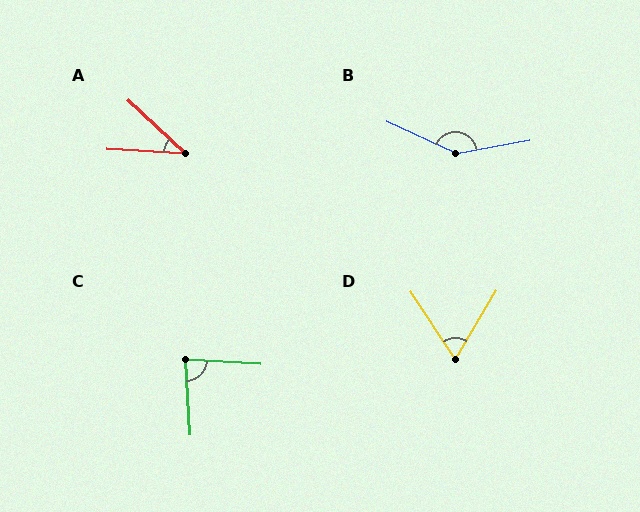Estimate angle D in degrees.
Approximately 64 degrees.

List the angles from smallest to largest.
A (39°), D (64°), C (83°), B (145°).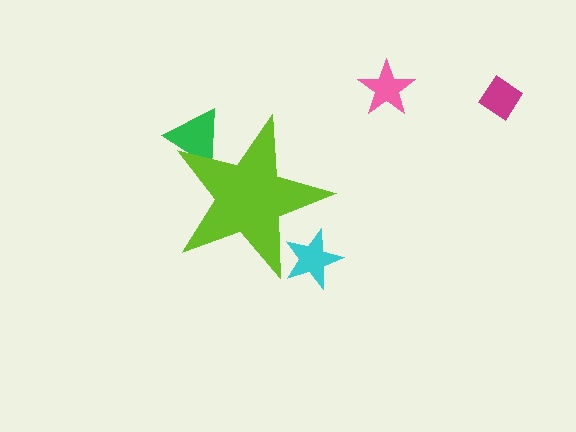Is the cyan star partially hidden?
Yes, the cyan star is partially hidden behind the lime star.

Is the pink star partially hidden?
No, the pink star is fully visible.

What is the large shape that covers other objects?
A lime star.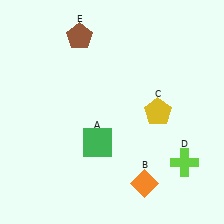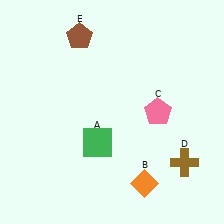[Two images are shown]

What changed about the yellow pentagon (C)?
In Image 1, C is yellow. In Image 2, it changed to pink.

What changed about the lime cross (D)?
In Image 1, D is lime. In Image 2, it changed to brown.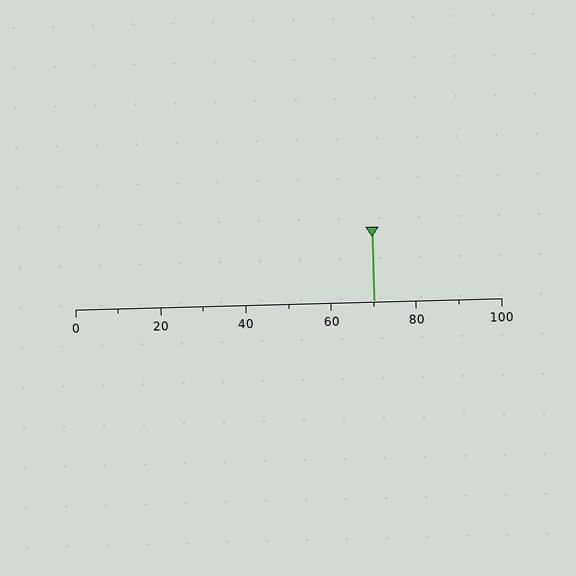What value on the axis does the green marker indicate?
The marker indicates approximately 70.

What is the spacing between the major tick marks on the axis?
The major ticks are spaced 20 apart.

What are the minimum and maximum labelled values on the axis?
The axis runs from 0 to 100.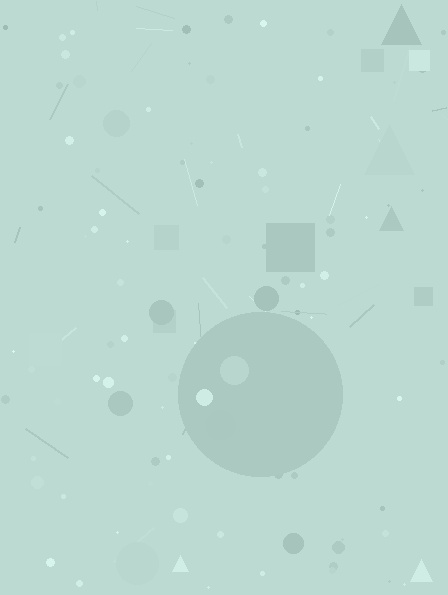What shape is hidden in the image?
A circle is hidden in the image.